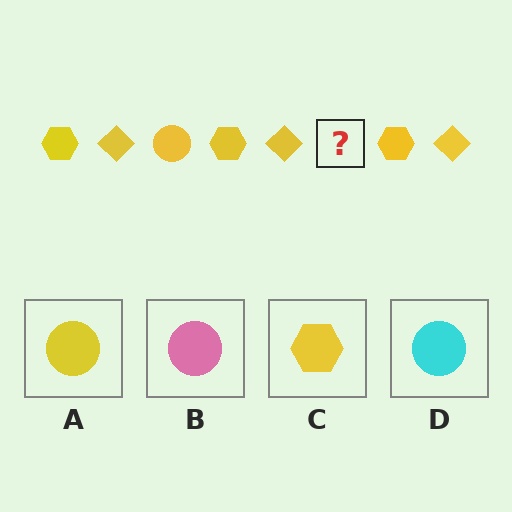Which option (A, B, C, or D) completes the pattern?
A.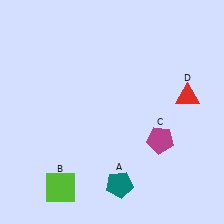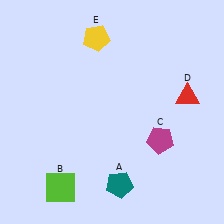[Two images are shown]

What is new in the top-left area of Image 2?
A yellow pentagon (E) was added in the top-left area of Image 2.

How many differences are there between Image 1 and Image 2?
There is 1 difference between the two images.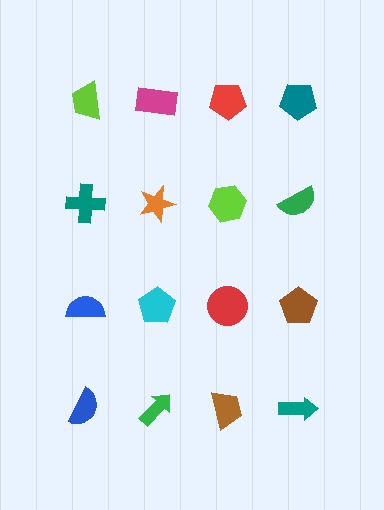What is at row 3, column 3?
A red circle.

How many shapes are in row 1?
4 shapes.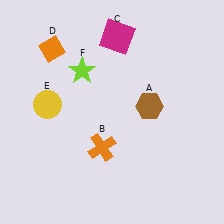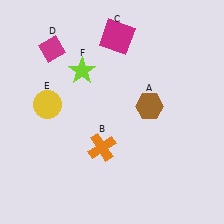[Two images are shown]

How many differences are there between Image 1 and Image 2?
There is 1 difference between the two images.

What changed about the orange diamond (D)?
In Image 1, D is orange. In Image 2, it changed to magenta.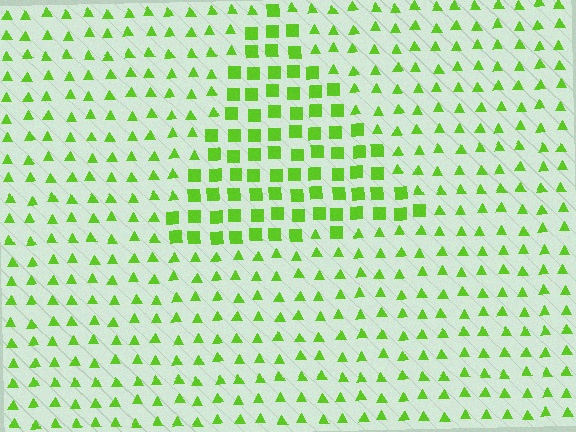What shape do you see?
I see a triangle.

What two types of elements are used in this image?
The image uses squares inside the triangle region and triangles outside it.